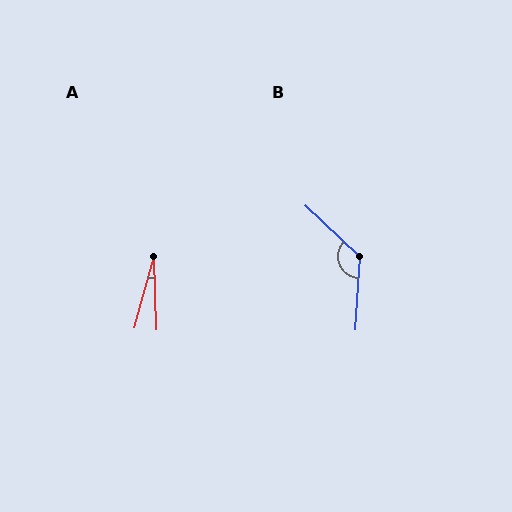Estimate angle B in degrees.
Approximately 130 degrees.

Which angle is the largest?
B, at approximately 130 degrees.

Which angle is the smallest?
A, at approximately 17 degrees.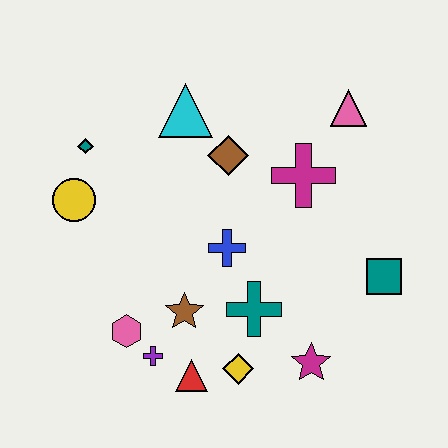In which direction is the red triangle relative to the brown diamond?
The red triangle is below the brown diamond.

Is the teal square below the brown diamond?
Yes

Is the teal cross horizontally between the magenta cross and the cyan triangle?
Yes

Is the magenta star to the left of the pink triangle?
Yes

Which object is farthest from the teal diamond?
The teal square is farthest from the teal diamond.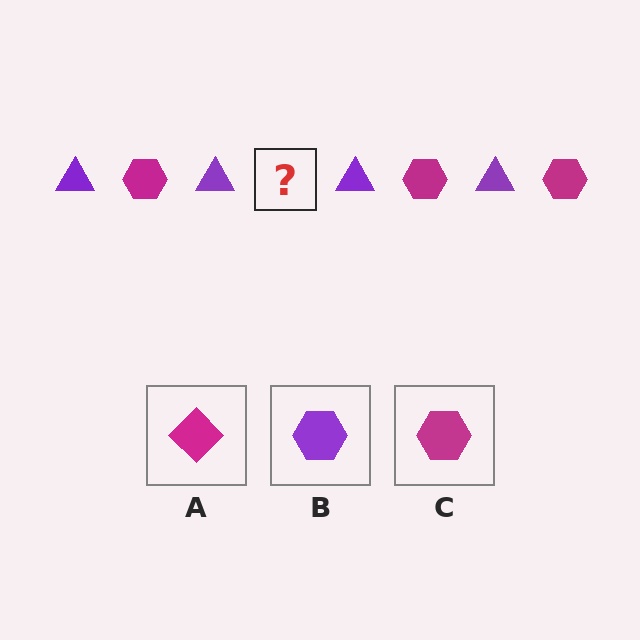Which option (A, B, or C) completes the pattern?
C.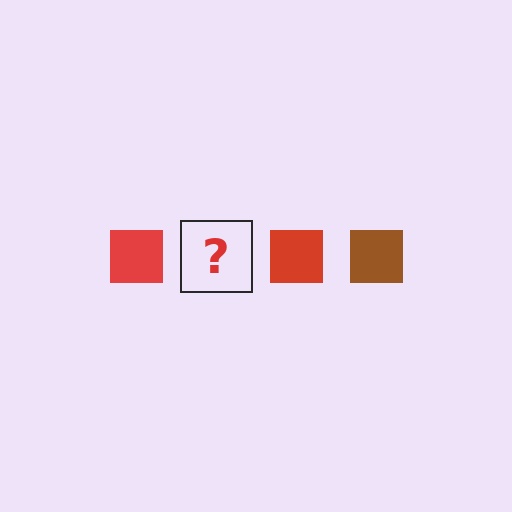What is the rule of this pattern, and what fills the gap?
The rule is that the pattern cycles through red, brown squares. The gap should be filled with a brown square.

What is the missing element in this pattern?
The missing element is a brown square.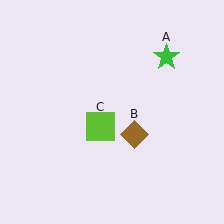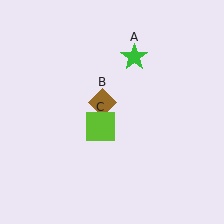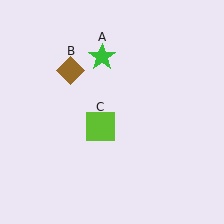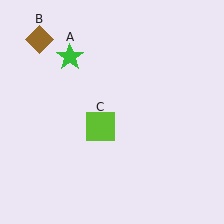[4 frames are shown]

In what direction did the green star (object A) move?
The green star (object A) moved left.